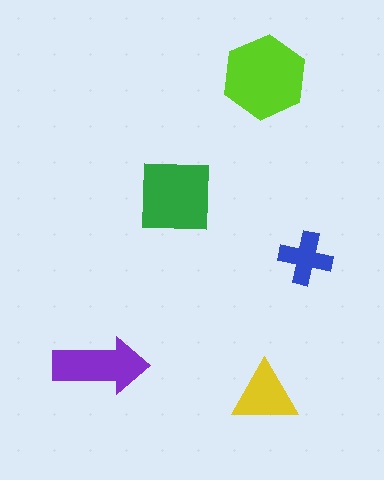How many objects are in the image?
There are 5 objects in the image.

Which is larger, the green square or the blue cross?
The green square.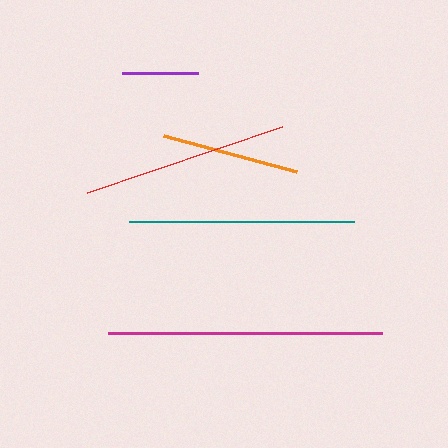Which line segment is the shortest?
The purple line is the shortest at approximately 76 pixels.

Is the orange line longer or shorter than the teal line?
The teal line is longer than the orange line.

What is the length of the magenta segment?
The magenta segment is approximately 274 pixels long.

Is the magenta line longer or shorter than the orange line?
The magenta line is longer than the orange line.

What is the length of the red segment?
The red segment is approximately 206 pixels long.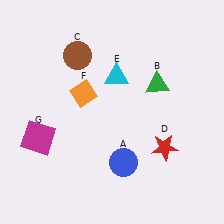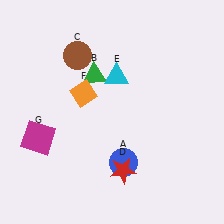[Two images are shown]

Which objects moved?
The objects that moved are: the green triangle (B), the red star (D).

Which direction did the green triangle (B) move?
The green triangle (B) moved left.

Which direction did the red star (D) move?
The red star (D) moved left.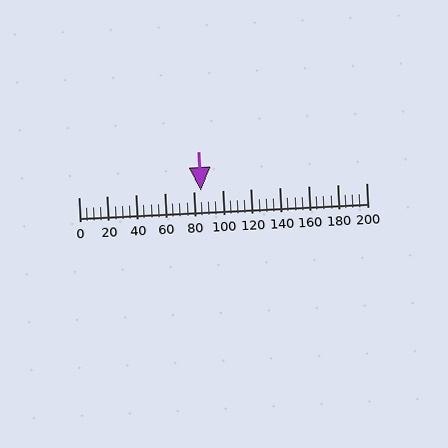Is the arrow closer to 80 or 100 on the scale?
The arrow is closer to 80.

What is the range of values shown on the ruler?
The ruler shows values from 0 to 200.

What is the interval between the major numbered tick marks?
The major tick marks are spaced 20 units apart.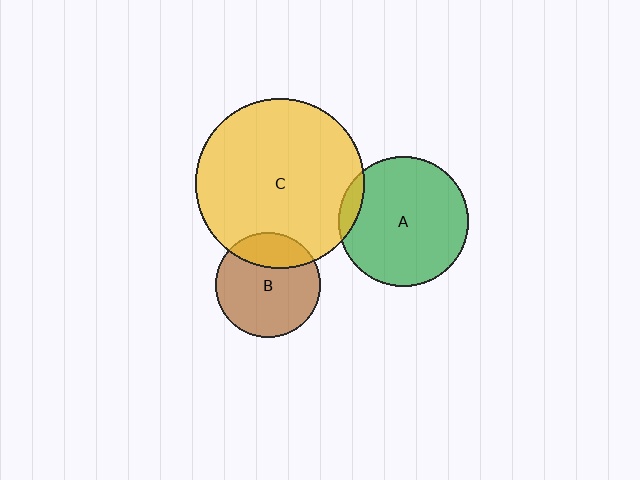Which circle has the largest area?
Circle C (yellow).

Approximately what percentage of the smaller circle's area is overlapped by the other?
Approximately 25%.